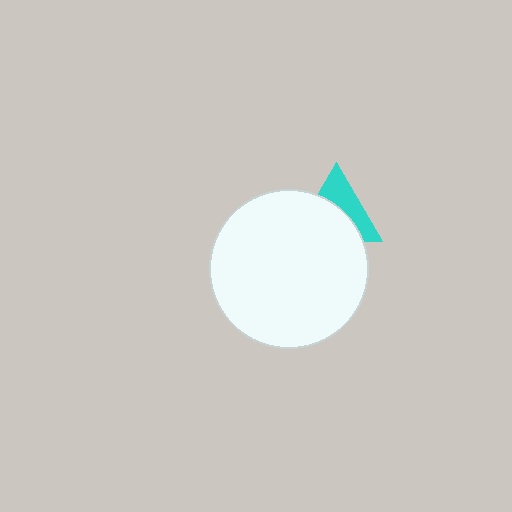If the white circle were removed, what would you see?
You would see the complete cyan triangle.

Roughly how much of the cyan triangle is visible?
A small part of it is visible (roughly 44%).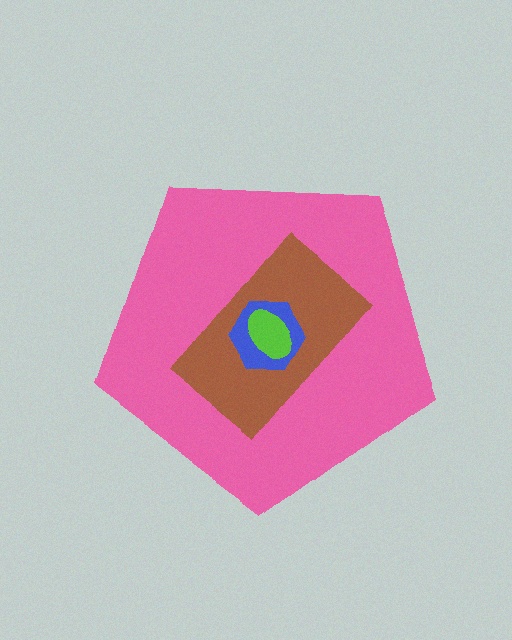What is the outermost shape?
The pink pentagon.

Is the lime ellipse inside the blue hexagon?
Yes.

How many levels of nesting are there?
4.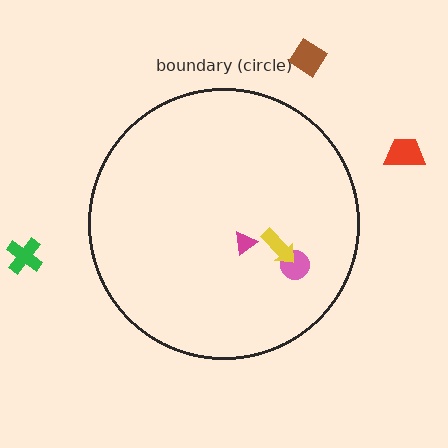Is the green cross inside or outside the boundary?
Outside.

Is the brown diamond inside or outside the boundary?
Outside.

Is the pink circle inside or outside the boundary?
Inside.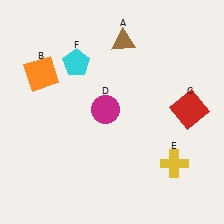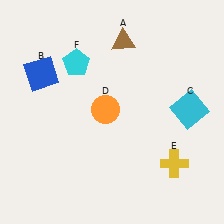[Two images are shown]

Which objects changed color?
B changed from orange to blue. C changed from red to cyan. D changed from magenta to orange.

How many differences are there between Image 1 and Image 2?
There are 3 differences between the two images.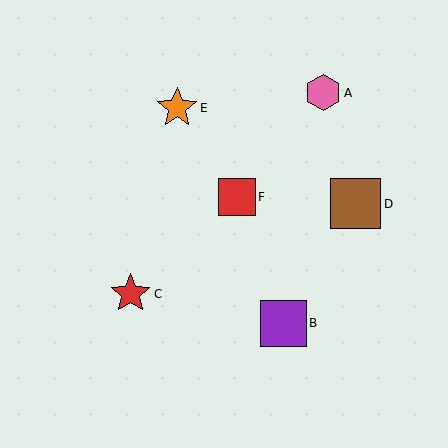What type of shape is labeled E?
Shape E is an orange star.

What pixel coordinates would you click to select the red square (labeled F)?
Click at (237, 197) to select the red square F.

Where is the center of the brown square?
The center of the brown square is at (356, 204).